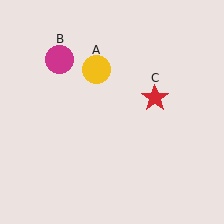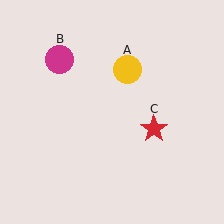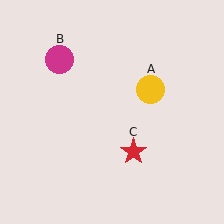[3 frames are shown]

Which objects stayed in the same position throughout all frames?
Magenta circle (object B) remained stationary.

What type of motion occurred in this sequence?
The yellow circle (object A), red star (object C) rotated clockwise around the center of the scene.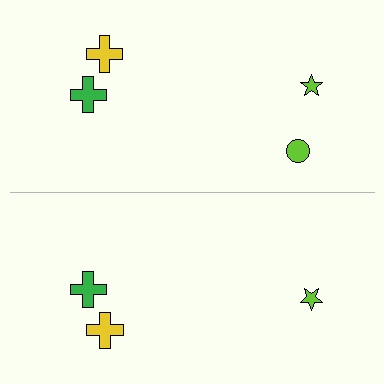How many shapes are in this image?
There are 7 shapes in this image.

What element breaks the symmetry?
A lime circle is missing from the bottom side.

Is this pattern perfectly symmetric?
No, the pattern is not perfectly symmetric. A lime circle is missing from the bottom side.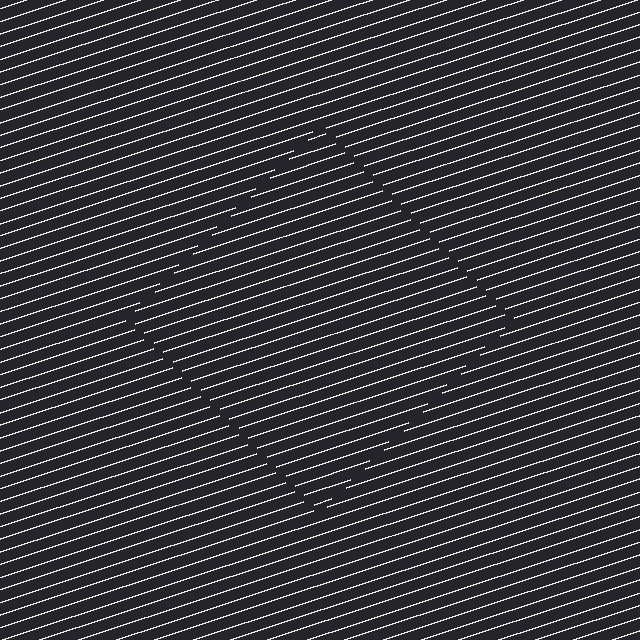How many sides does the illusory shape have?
4 sides — the line-ends trace a square.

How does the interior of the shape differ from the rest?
The interior of the shape contains the same grating, shifted by half a period — the contour is defined by the phase discontinuity where line-ends from the inner and outer gratings abut.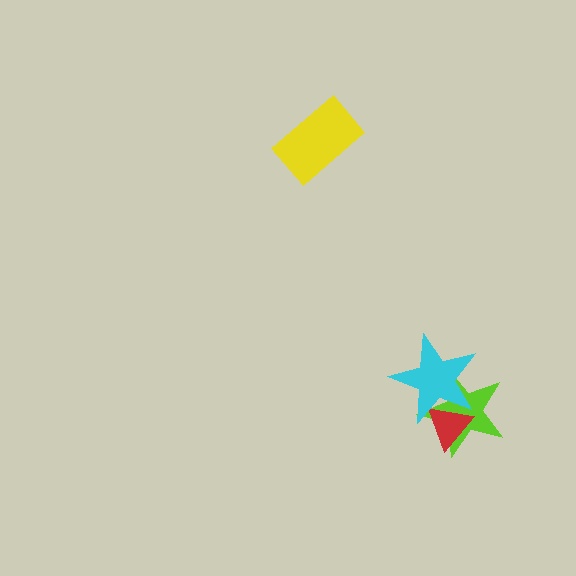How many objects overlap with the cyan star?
2 objects overlap with the cyan star.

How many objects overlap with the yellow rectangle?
0 objects overlap with the yellow rectangle.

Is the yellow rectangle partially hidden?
No, no other shape covers it.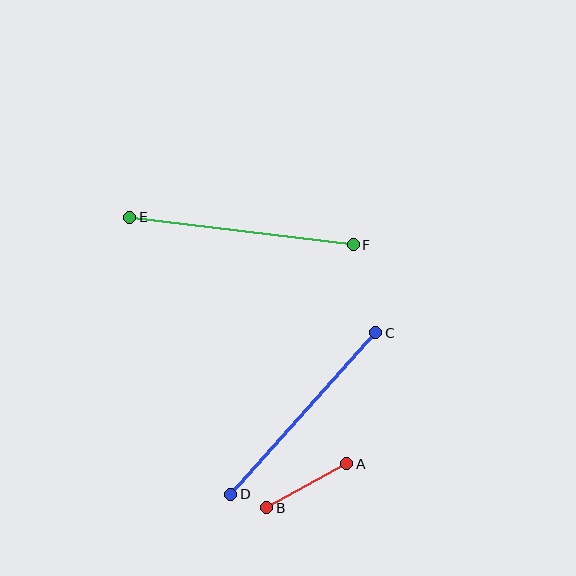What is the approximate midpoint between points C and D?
The midpoint is at approximately (303, 414) pixels.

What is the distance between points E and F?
The distance is approximately 225 pixels.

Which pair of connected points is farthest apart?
Points E and F are farthest apart.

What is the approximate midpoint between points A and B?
The midpoint is at approximately (307, 486) pixels.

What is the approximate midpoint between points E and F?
The midpoint is at approximately (241, 231) pixels.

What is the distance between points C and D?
The distance is approximately 217 pixels.